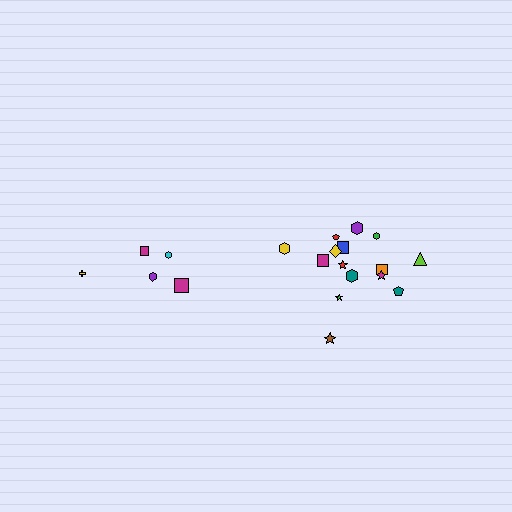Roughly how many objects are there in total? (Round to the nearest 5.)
Roughly 20 objects in total.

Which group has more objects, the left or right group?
The right group.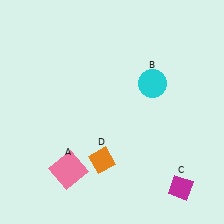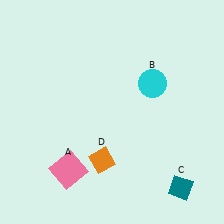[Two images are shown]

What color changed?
The diamond (C) changed from magenta in Image 1 to teal in Image 2.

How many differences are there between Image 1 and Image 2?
There is 1 difference between the two images.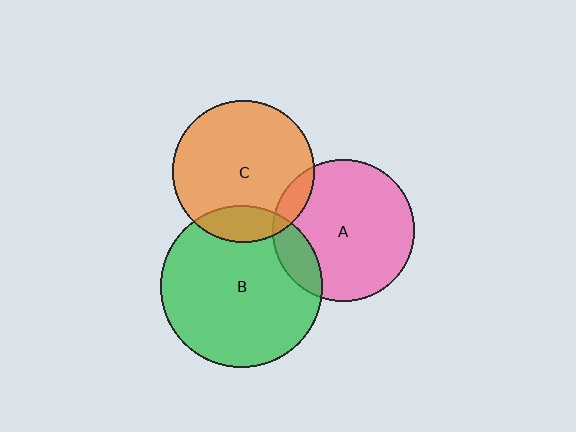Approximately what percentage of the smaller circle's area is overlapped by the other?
Approximately 15%.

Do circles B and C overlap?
Yes.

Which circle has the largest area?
Circle B (green).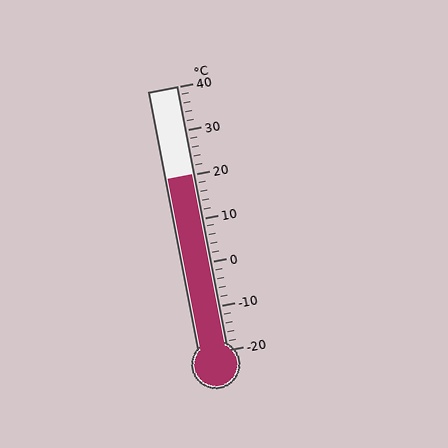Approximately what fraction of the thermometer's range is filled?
The thermometer is filled to approximately 65% of its range.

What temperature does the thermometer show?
The thermometer shows approximately 20°C.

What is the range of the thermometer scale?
The thermometer scale ranges from -20°C to 40°C.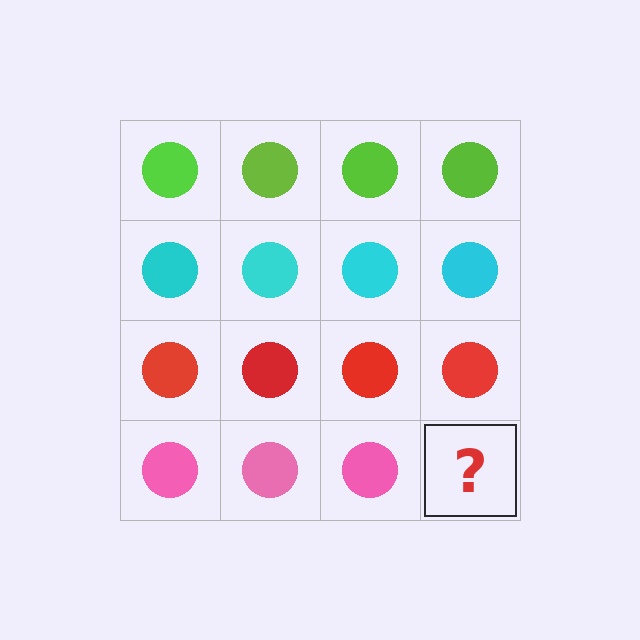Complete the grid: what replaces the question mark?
The question mark should be replaced with a pink circle.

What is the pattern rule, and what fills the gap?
The rule is that each row has a consistent color. The gap should be filled with a pink circle.